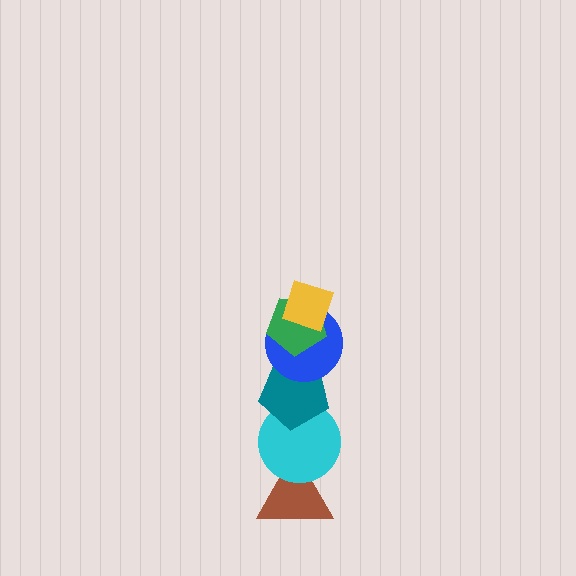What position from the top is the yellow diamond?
The yellow diamond is 1st from the top.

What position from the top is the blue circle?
The blue circle is 3rd from the top.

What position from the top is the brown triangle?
The brown triangle is 6th from the top.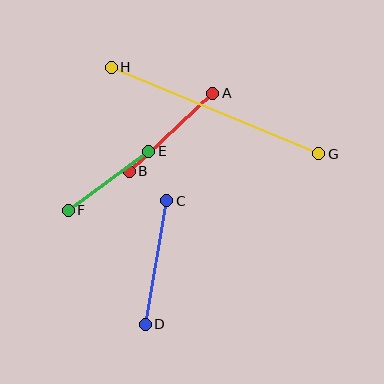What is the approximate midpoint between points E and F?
The midpoint is at approximately (108, 181) pixels.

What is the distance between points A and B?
The distance is approximately 114 pixels.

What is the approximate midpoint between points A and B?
The midpoint is at approximately (171, 132) pixels.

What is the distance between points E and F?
The distance is approximately 100 pixels.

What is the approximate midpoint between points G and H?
The midpoint is at approximately (215, 110) pixels.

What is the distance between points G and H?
The distance is approximately 225 pixels.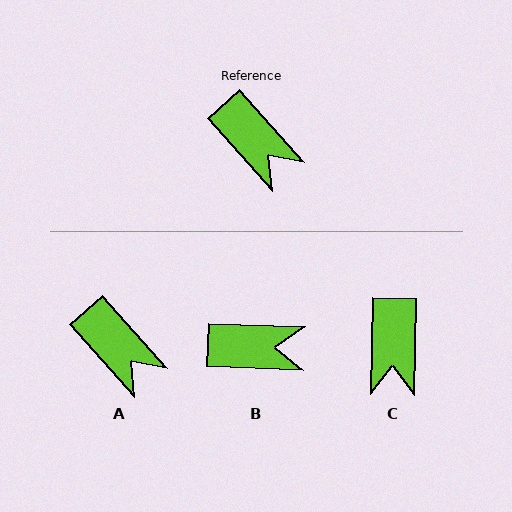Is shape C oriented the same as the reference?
No, it is off by about 43 degrees.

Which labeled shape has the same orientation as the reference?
A.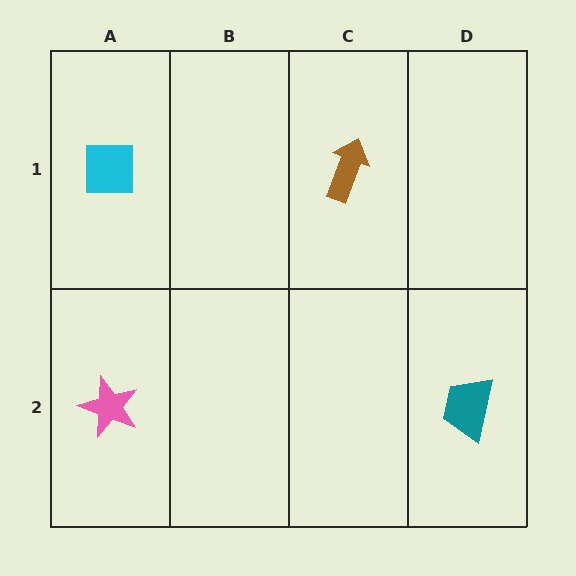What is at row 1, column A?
A cyan square.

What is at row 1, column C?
A brown arrow.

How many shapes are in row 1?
2 shapes.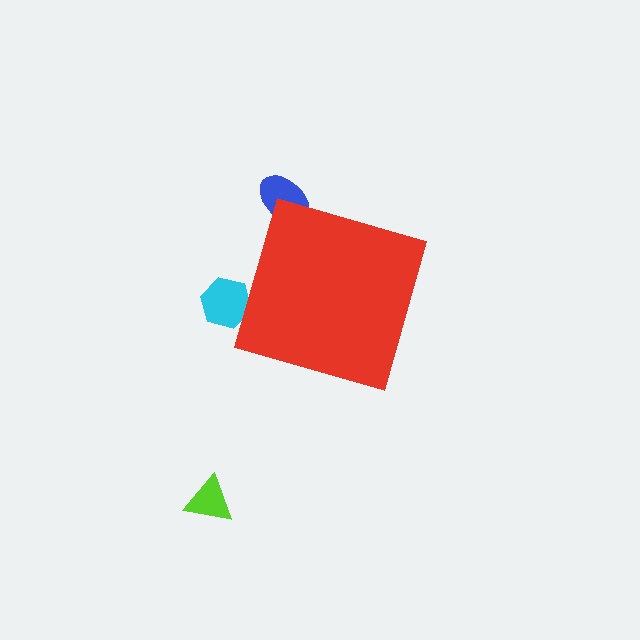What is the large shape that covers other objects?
A red diamond.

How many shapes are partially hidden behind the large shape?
2 shapes are partially hidden.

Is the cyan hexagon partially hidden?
Yes, the cyan hexagon is partially hidden behind the red diamond.